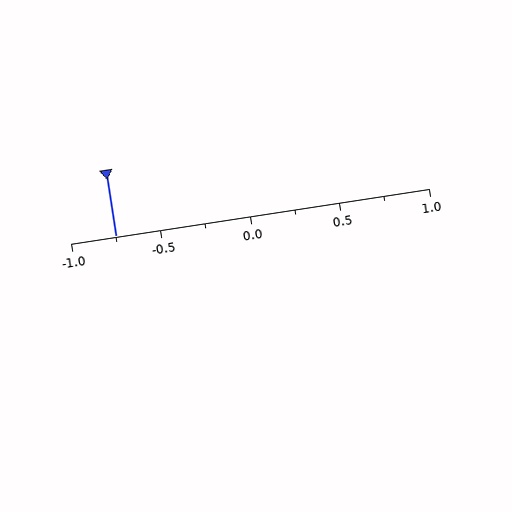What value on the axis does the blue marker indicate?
The marker indicates approximately -0.75.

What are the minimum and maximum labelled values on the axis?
The axis runs from -1.0 to 1.0.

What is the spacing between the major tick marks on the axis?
The major ticks are spaced 0.5 apart.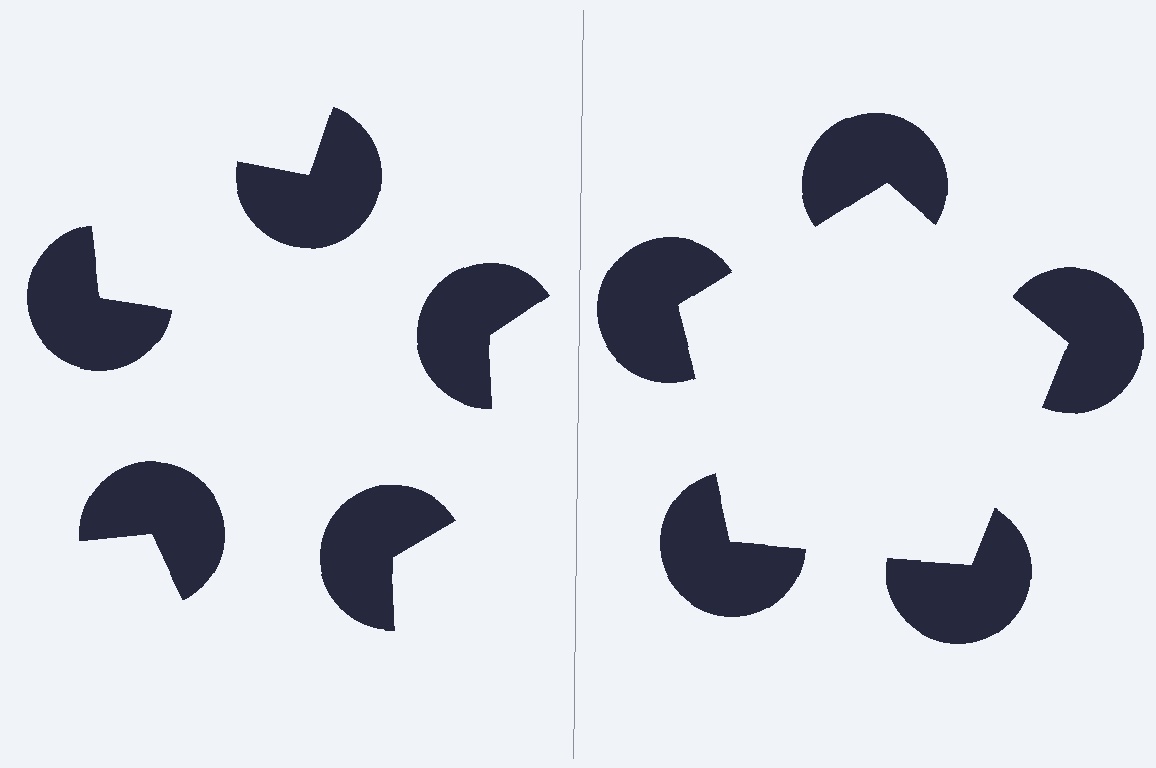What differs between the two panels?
The pac-man discs are positioned identically on both sides; only the wedge orientations differ. On the right they align to a pentagon; on the left they are misaligned.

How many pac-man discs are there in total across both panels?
10 — 5 on each side.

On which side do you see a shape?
An illusory pentagon appears on the right side. On the left side the wedge cuts are rotated, so no coherent shape forms.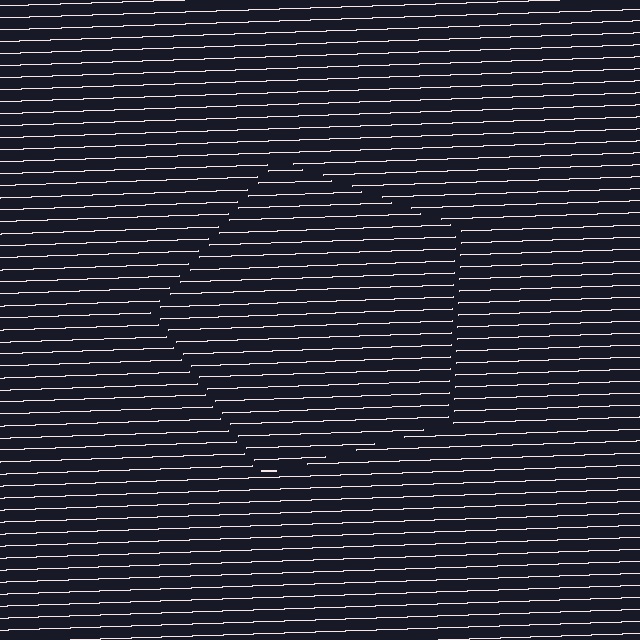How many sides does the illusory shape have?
5 sides — the line-ends trace a pentagon.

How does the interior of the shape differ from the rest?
The interior of the shape contains the same grating, shifted by half a period — the contour is defined by the phase discontinuity where line-ends from the inner and outer gratings abut.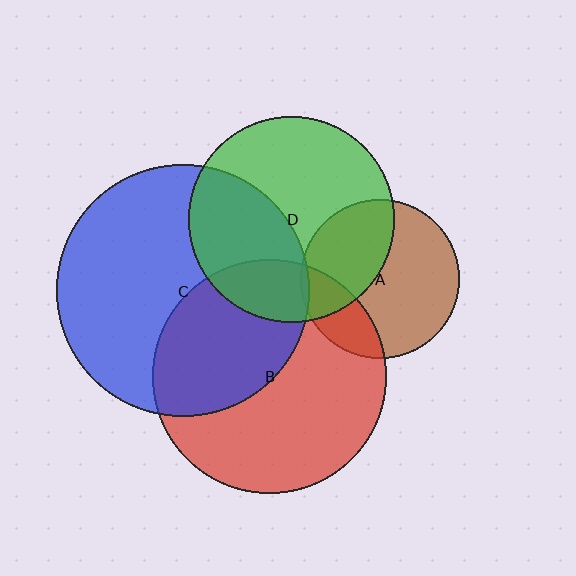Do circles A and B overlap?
Yes.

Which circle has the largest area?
Circle C (blue).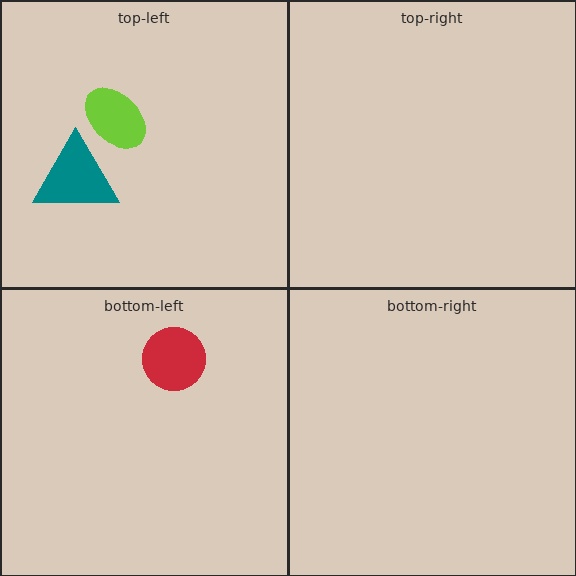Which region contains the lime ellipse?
The top-left region.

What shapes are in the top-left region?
The lime ellipse, the teal triangle.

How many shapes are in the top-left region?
2.